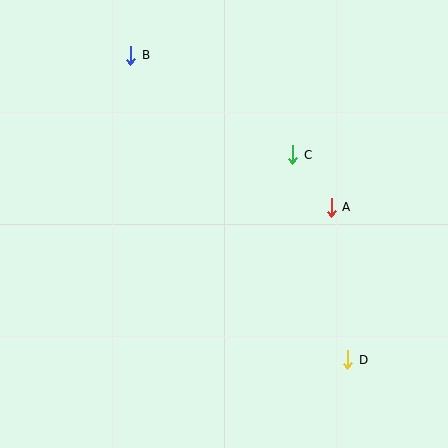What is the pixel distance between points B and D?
The distance between B and D is 374 pixels.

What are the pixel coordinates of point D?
Point D is at (348, 360).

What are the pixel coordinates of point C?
Point C is at (293, 155).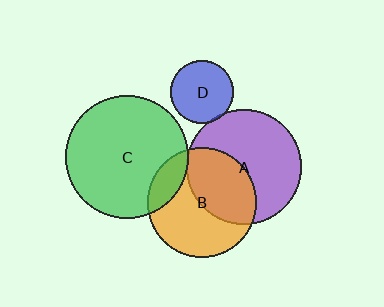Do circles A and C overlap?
Yes.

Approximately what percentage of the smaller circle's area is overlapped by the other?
Approximately 5%.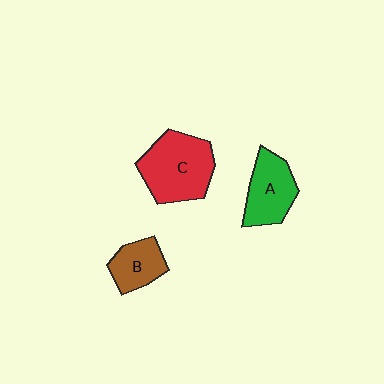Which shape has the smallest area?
Shape B (brown).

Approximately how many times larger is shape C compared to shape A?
Approximately 1.4 times.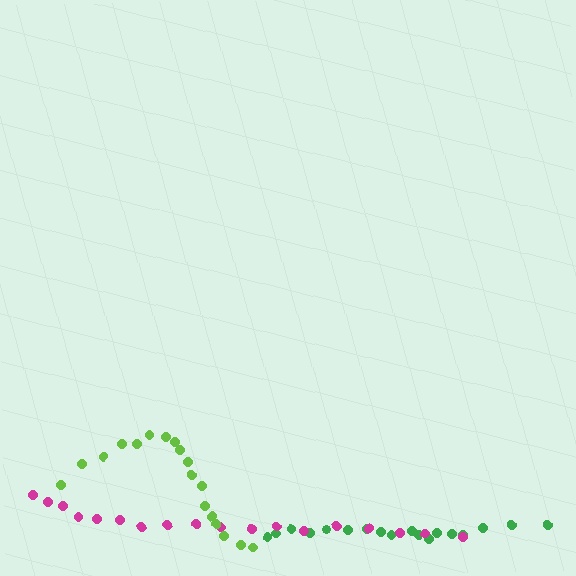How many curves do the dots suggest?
There are 3 distinct paths.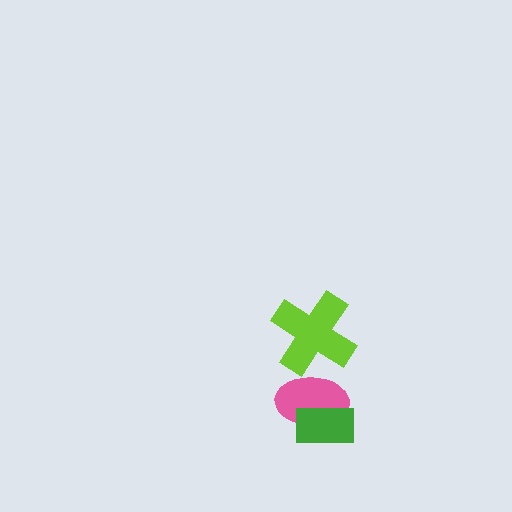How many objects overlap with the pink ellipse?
2 objects overlap with the pink ellipse.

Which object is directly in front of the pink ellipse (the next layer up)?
The green rectangle is directly in front of the pink ellipse.